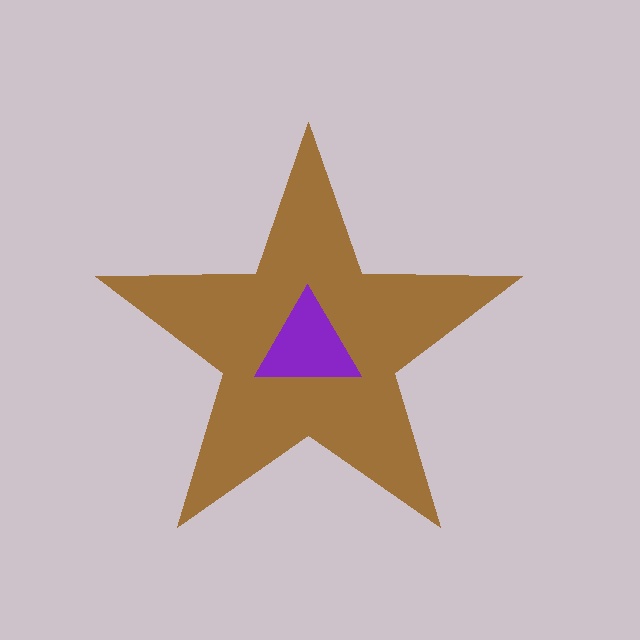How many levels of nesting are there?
2.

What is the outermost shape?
The brown star.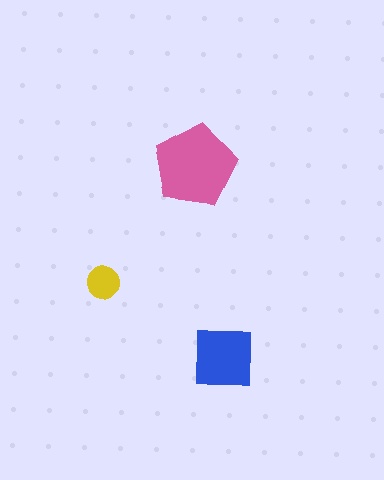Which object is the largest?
The pink pentagon.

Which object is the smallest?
The yellow circle.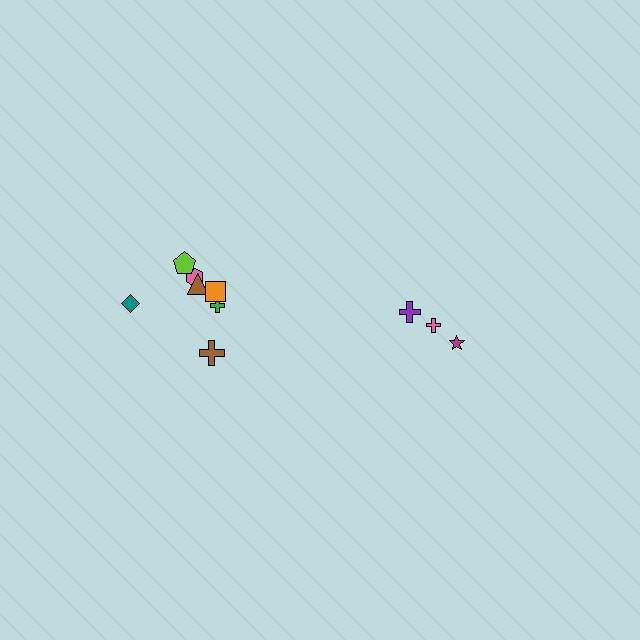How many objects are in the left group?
There are 7 objects.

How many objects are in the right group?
There are 3 objects.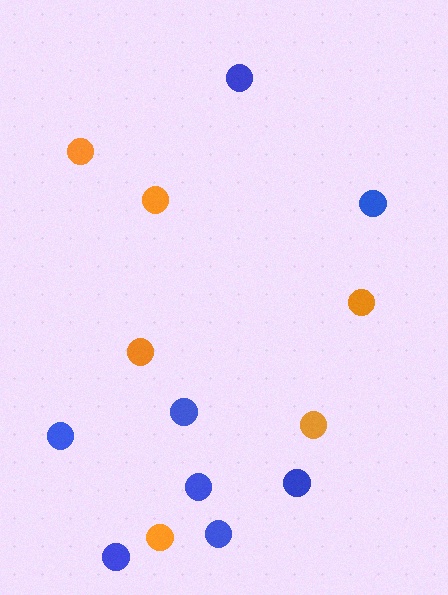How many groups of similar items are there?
There are 2 groups: one group of orange circles (6) and one group of blue circles (8).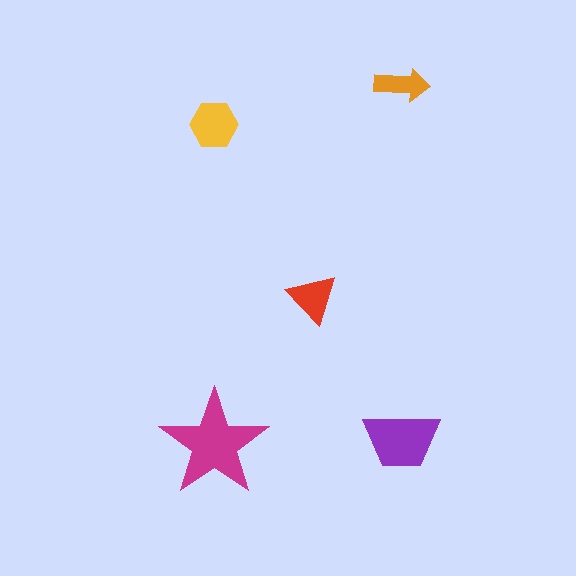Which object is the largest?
The magenta star.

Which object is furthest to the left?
The yellow hexagon is leftmost.